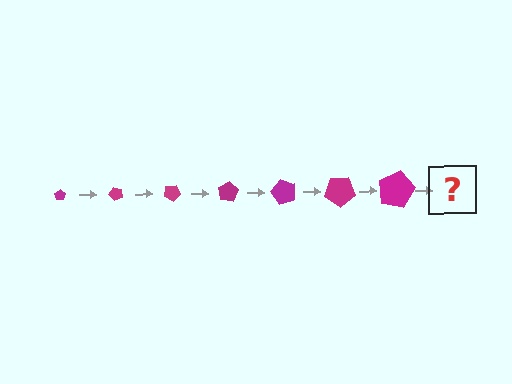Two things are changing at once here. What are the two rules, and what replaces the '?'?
The two rules are that the pentagon grows larger each step and it rotates 50 degrees each step. The '?' should be a pentagon, larger than the previous one and rotated 350 degrees from the start.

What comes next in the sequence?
The next element should be a pentagon, larger than the previous one and rotated 350 degrees from the start.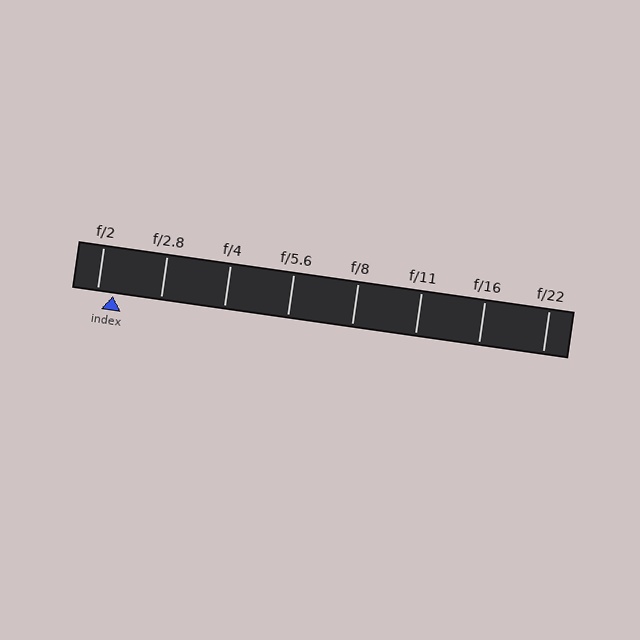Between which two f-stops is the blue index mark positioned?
The index mark is between f/2 and f/2.8.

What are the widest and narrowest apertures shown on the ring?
The widest aperture shown is f/2 and the narrowest is f/22.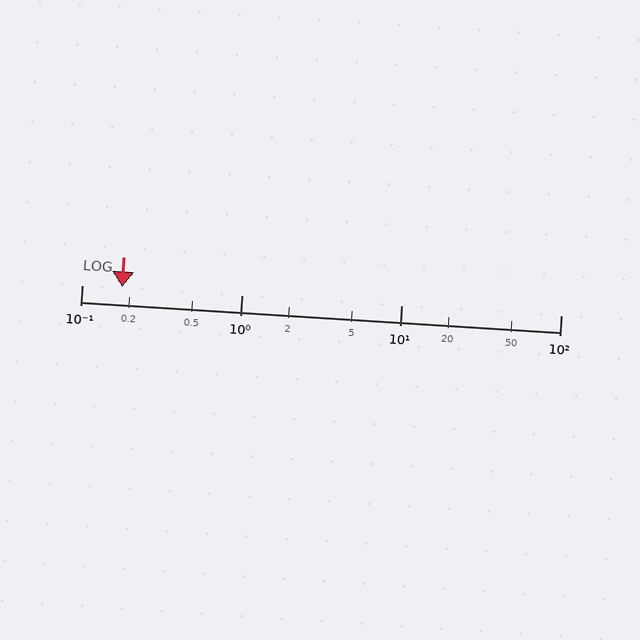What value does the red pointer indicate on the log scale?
The pointer indicates approximately 0.18.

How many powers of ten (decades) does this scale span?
The scale spans 3 decades, from 0.1 to 100.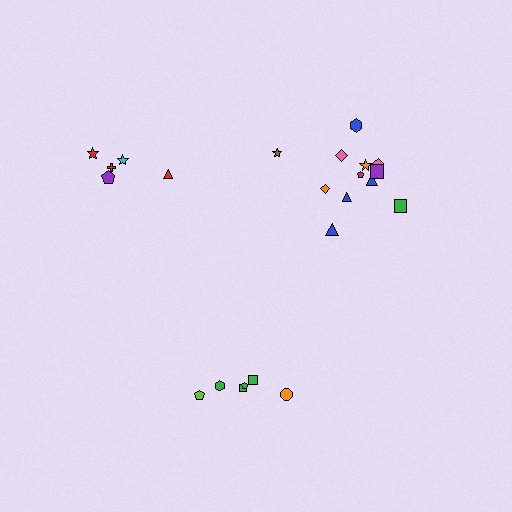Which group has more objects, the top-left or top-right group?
The top-right group.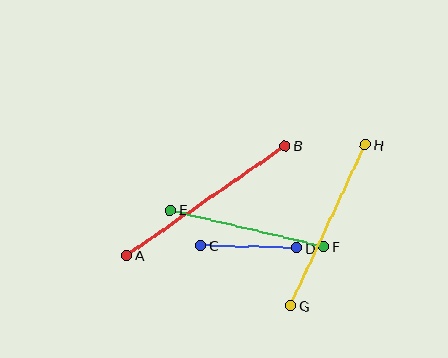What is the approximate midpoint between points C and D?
The midpoint is at approximately (249, 246) pixels.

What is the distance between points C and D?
The distance is approximately 96 pixels.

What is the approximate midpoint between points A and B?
The midpoint is at approximately (206, 200) pixels.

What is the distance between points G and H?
The distance is approximately 177 pixels.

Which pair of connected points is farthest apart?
Points A and B are farthest apart.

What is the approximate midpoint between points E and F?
The midpoint is at approximately (247, 228) pixels.